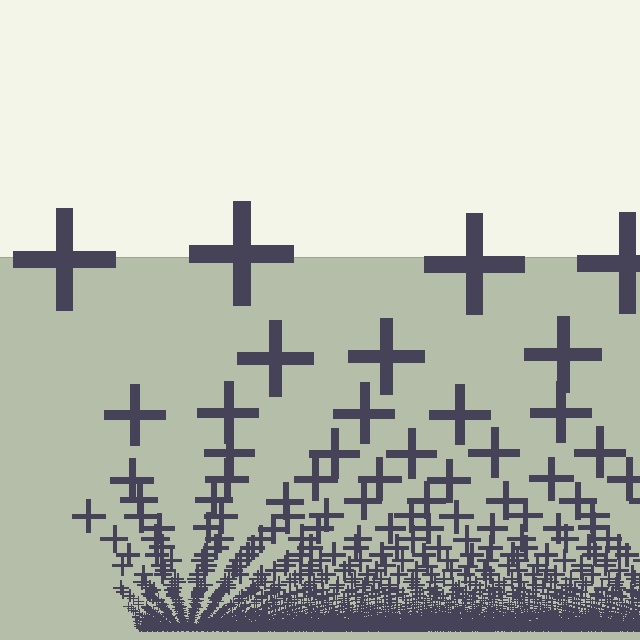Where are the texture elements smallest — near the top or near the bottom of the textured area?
Near the bottom.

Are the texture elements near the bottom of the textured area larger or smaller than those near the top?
Smaller. The gradient is inverted — elements near the bottom are smaller and denser.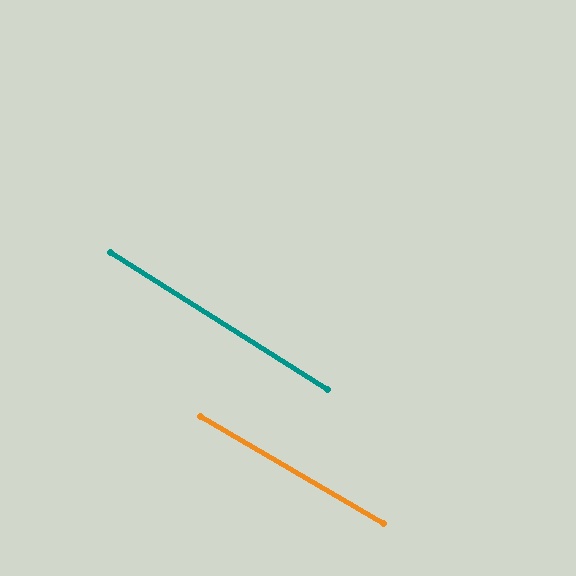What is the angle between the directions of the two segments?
Approximately 2 degrees.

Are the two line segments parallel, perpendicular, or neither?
Parallel — their directions differ by only 2.0°.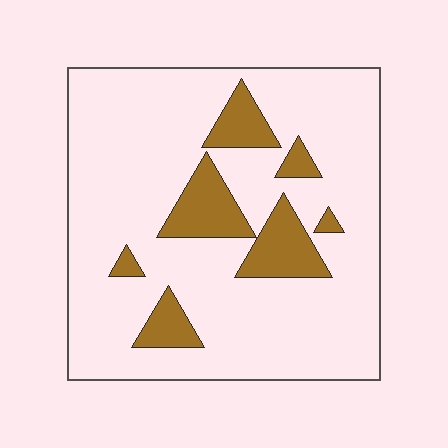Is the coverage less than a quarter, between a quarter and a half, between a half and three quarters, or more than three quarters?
Less than a quarter.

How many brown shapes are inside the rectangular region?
7.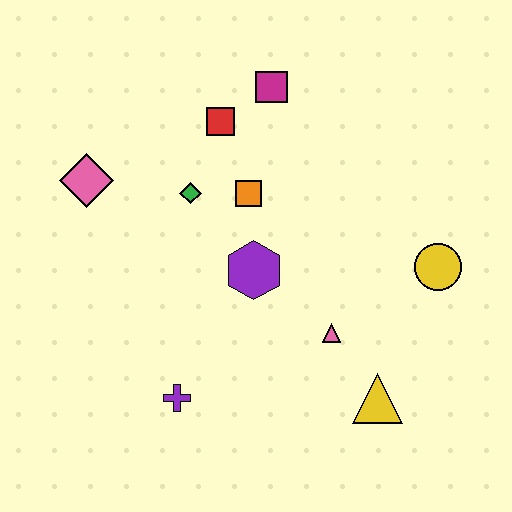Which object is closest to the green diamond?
The orange square is closest to the green diamond.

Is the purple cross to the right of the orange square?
No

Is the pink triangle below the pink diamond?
Yes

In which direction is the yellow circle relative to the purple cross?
The yellow circle is to the right of the purple cross.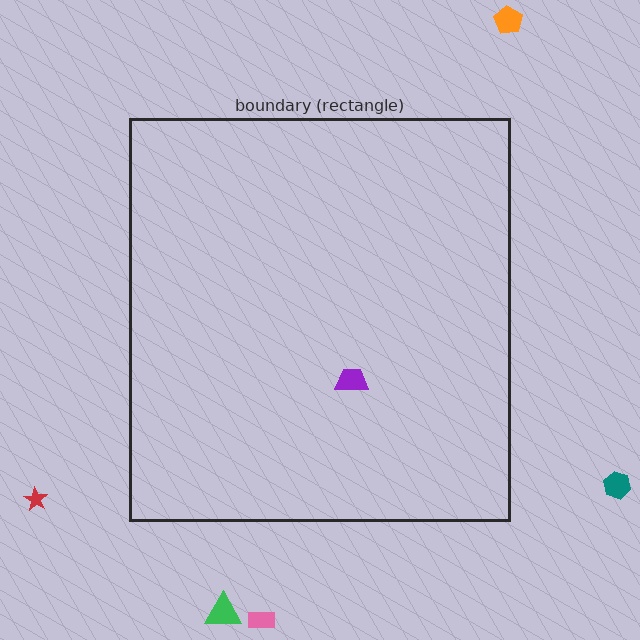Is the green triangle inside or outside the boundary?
Outside.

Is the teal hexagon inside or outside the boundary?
Outside.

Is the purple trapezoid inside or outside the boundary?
Inside.